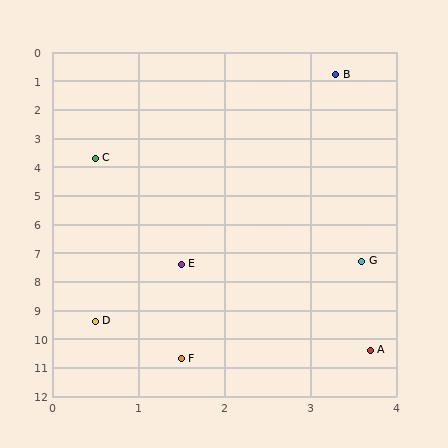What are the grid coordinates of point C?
Point C is at approximately (0.5, 3.7).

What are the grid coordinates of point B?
Point B is at approximately (3.3, 0.8).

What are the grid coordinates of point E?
Point E is at approximately (1.5, 7.4).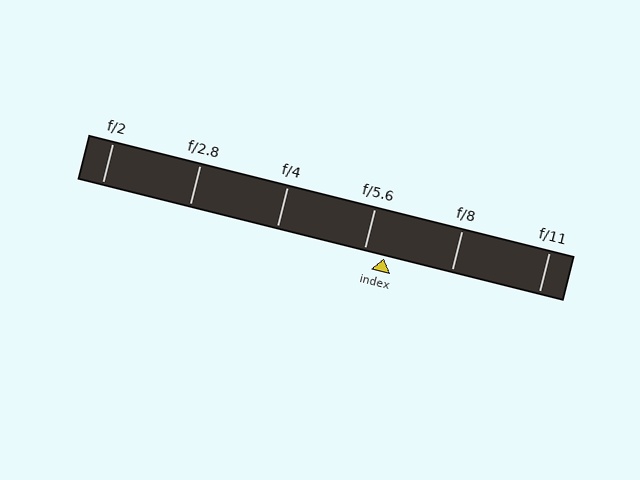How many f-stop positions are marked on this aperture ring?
There are 6 f-stop positions marked.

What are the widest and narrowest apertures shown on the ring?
The widest aperture shown is f/2 and the narrowest is f/11.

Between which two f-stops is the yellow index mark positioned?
The index mark is between f/5.6 and f/8.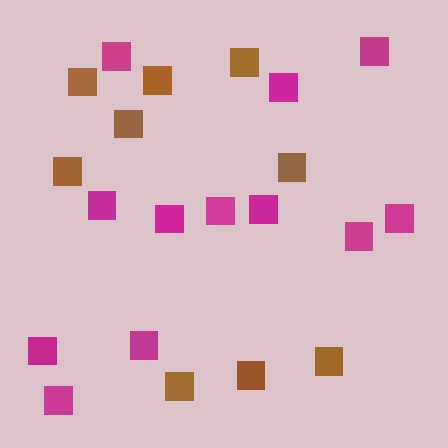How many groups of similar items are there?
There are 2 groups: one group of brown squares (9) and one group of magenta squares (12).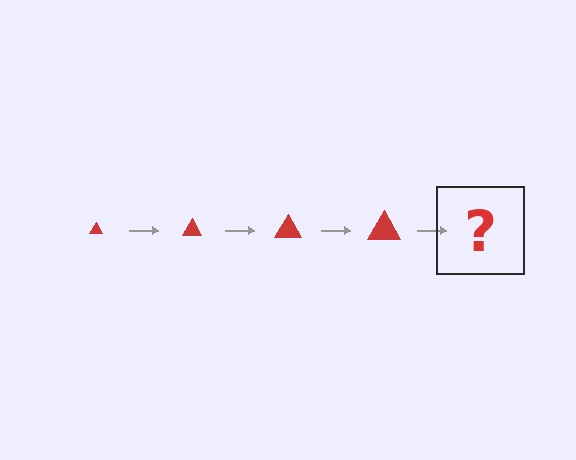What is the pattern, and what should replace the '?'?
The pattern is that the triangle gets progressively larger each step. The '?' should be a red triangle, larger than the previous one.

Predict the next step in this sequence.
The next step is a red triangle, larger than the previous one.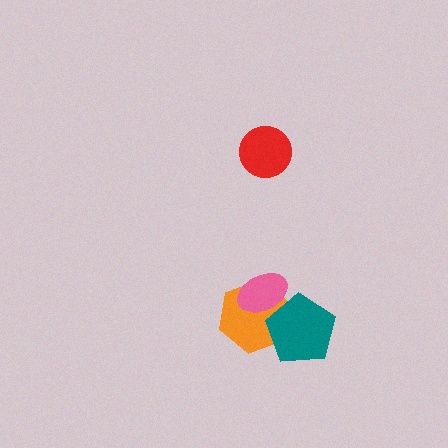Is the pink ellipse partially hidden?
Yes, it is partially covered by another shape.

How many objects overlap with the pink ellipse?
2 objects overlap with the pink ellipse.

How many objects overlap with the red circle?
0 objects overlap with the red circle.